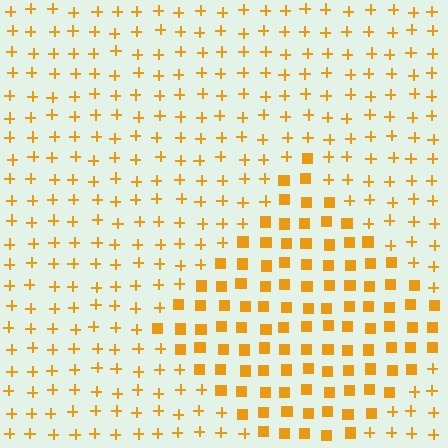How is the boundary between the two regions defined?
The boundary is defined by a change in element shape: squares inside vs. plus signs outside. All elements share the same color and spacing.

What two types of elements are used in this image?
The image uses squares inside the diamond region and plus signs outside it.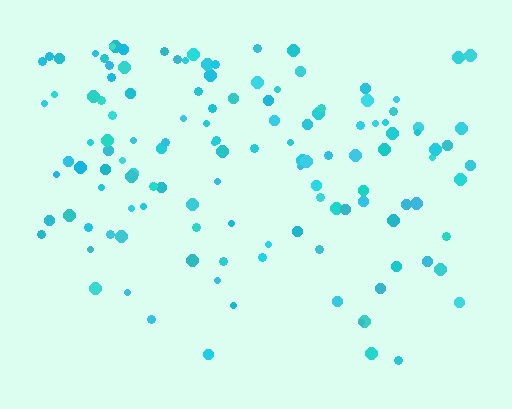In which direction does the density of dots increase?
From bottom to top, with the top side densest.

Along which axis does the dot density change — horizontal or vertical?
Vertical.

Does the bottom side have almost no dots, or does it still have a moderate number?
Still a moderate number, just noticeably fewer than the top.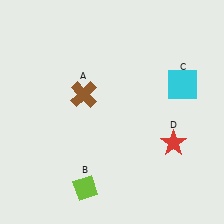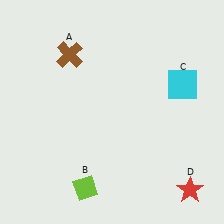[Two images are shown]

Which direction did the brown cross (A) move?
The brown cross (A) moved up.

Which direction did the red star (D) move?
The red star (D) moved down.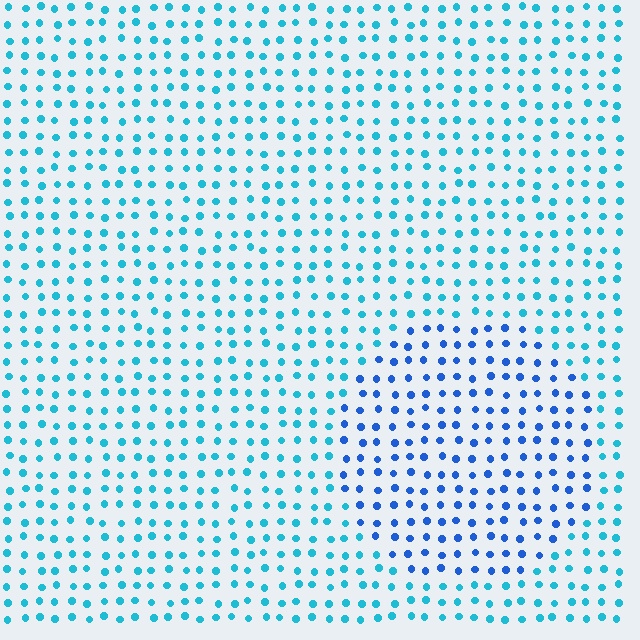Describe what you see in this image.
The image is filled with small cyan elements in a uniform arrangement. A circle-shaped region is visible where the elements are tinted to a slightly different hue, forming a subtle color boundary.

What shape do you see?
I see a circle.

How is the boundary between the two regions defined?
The boundary is defined purely by a slight shift in hue (about 32 degrees). Spacing, size, and orientation are identical on both sides.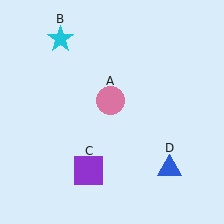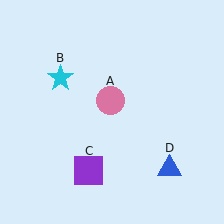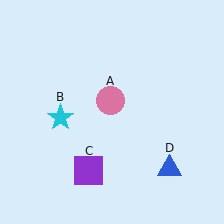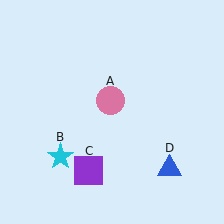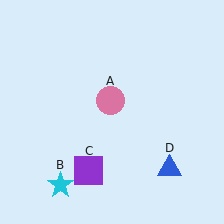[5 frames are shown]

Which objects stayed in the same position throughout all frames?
Pink circle (object A) and purple square (object C) and blue triangle (object D) remained stationary.